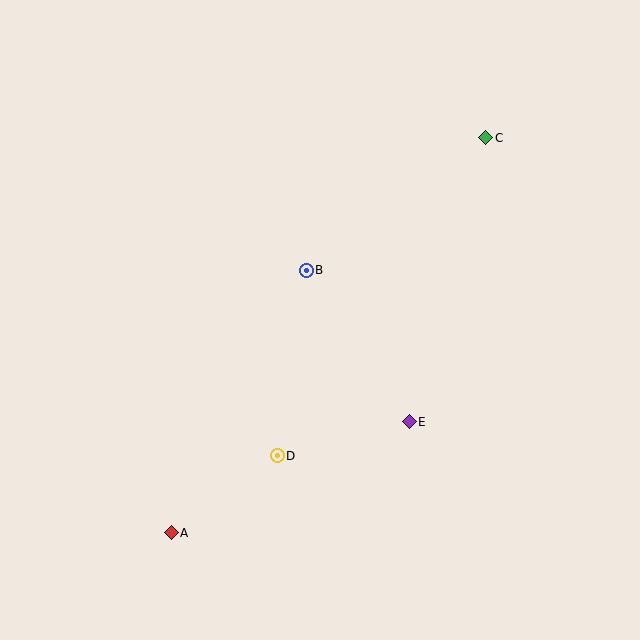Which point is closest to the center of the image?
Point B at (306, 270) is closest to the center.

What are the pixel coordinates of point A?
Point A is at (171, 533).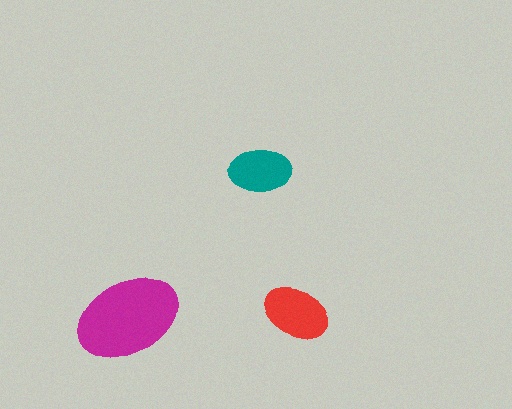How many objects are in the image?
There are 3 objects in the image.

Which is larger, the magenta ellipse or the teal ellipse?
The magenta one.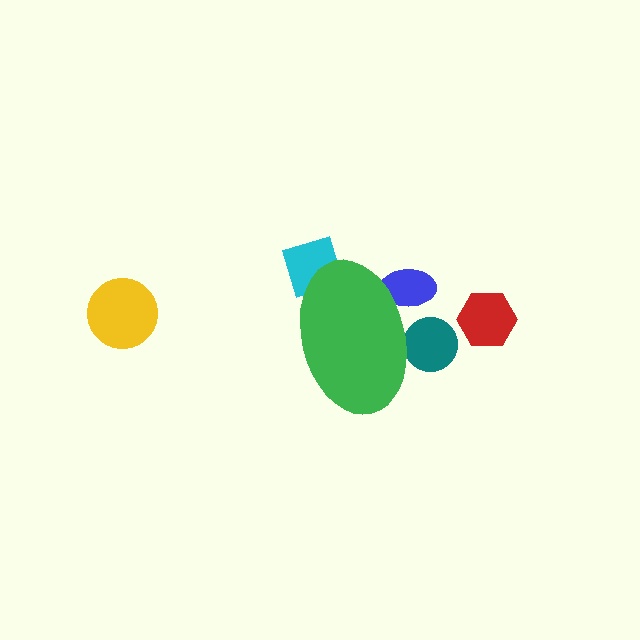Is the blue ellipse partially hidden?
Yes, the blue ellipse is partially hidden behind the green ellipse.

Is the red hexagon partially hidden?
No, the red hexagon is fully visible.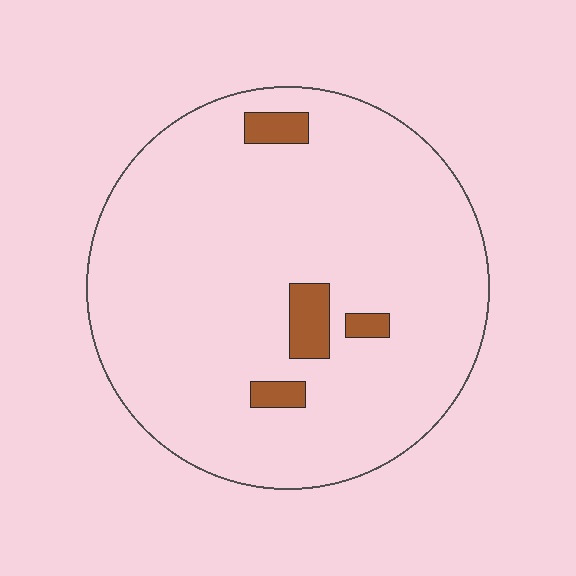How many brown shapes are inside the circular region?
4.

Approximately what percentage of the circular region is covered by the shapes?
Approximately 5%.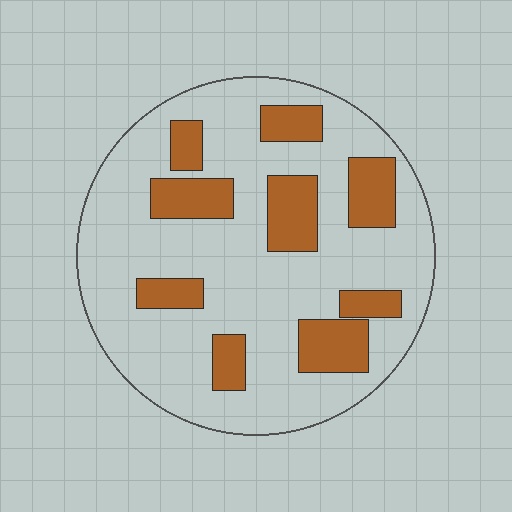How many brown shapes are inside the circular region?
9.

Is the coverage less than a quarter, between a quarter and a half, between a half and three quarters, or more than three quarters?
Less than a quarter.